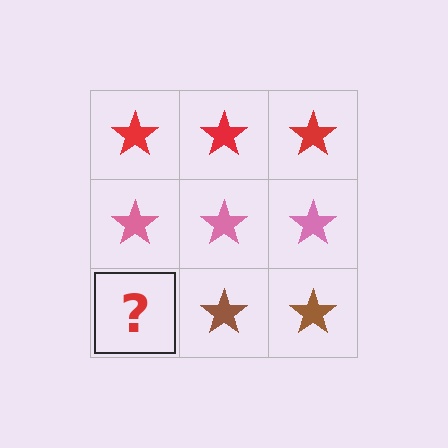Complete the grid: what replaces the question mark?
The question mark should be replaced with a brown star.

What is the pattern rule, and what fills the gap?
The rule is that each row has a consistent color. The gap should be filled with a brown star.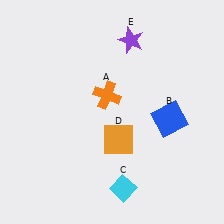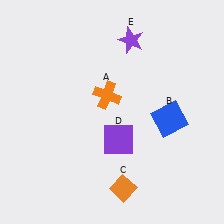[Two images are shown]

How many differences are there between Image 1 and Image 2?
There are 2 differences between the two images.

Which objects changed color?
C changed from cyan to orange. D changed from orange to purple.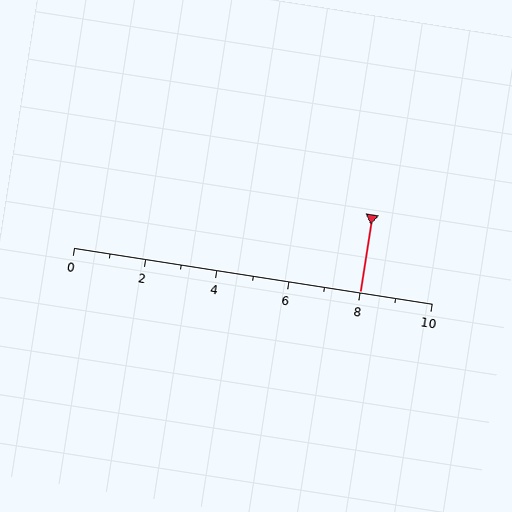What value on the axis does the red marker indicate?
The marker indicates approximately 8.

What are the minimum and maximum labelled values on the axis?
The axis runs from 0 to 10.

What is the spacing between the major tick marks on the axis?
The major ticks are spaced 2 apart.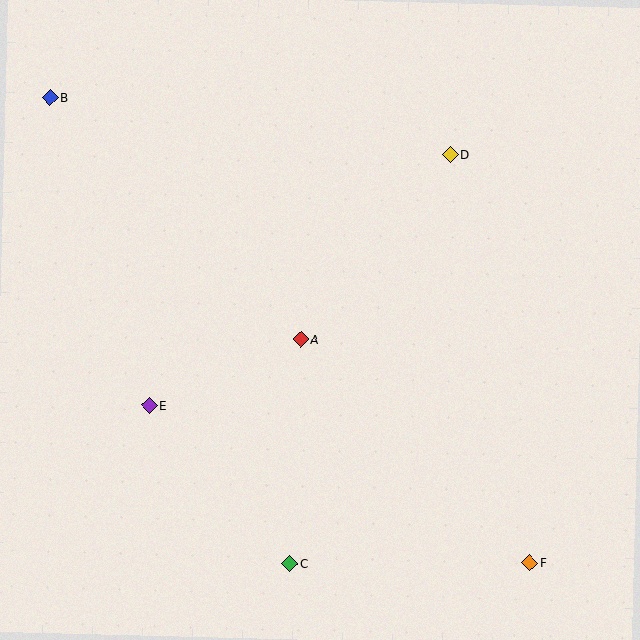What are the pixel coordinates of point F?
Point F is at (529, 563).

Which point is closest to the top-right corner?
Point D is closest to the top-right corner.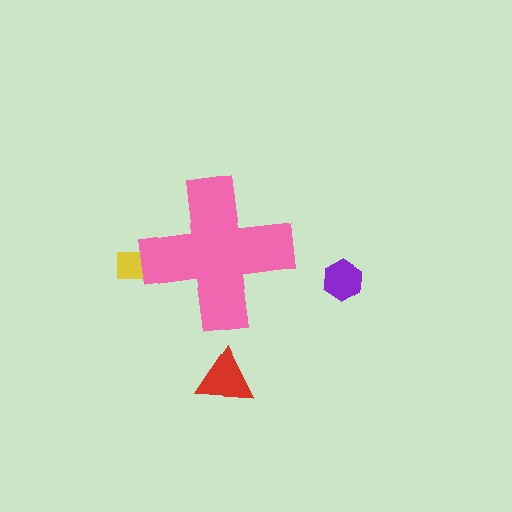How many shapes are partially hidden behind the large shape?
1 shape is partially hidden.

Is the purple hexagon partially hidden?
No, the purple hexagon is fully visible.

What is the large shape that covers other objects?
A pink cross.